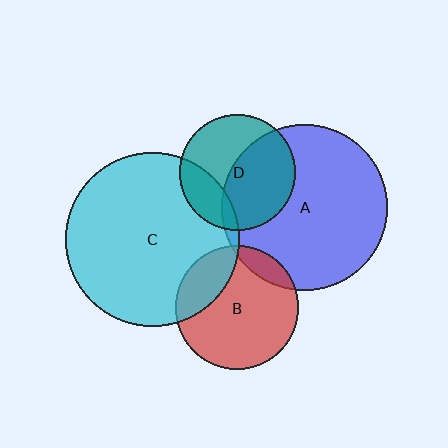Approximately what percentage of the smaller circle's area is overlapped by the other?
Approximately 10%.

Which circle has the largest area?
Circle C (cyan).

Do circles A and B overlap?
Yes.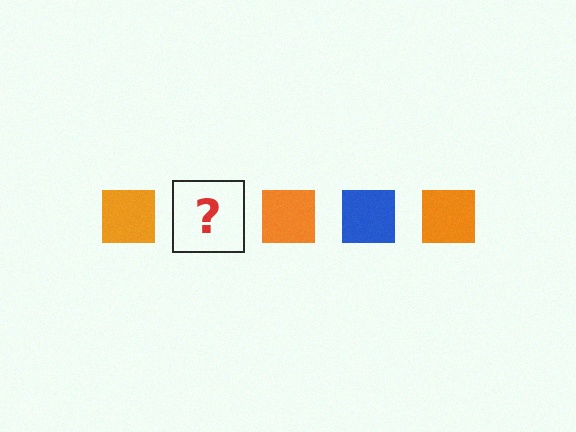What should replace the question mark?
The question mark should be replaced with a blue square.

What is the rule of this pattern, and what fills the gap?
The rule is that the pattern cycles through orange, blue squares. The gap should be filled with a blue square.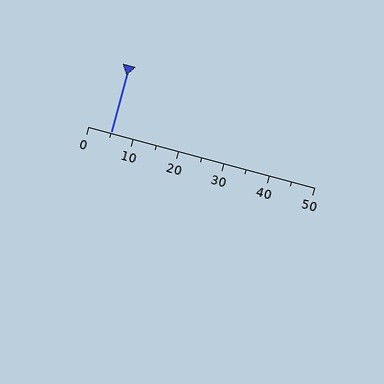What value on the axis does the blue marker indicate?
The marker indicates approximately 5.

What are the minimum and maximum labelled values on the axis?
The axis runs from 0 to 50.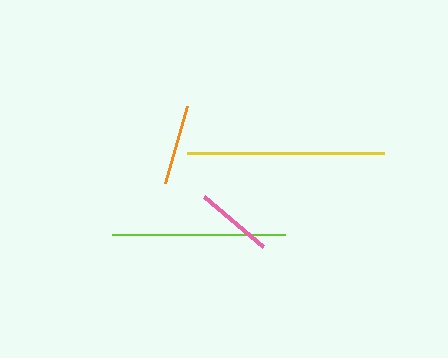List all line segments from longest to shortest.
From longest to shortest: yellow, lime, orange, pink.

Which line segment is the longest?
The yellow line is the longest at approximately 197 pixels.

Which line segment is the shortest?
The pink line is the shortest at approximately 77 pixels.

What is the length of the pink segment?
The pink segment is approximately 77 pixels long.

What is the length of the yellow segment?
The yellow segment is approximately 197 pixels long.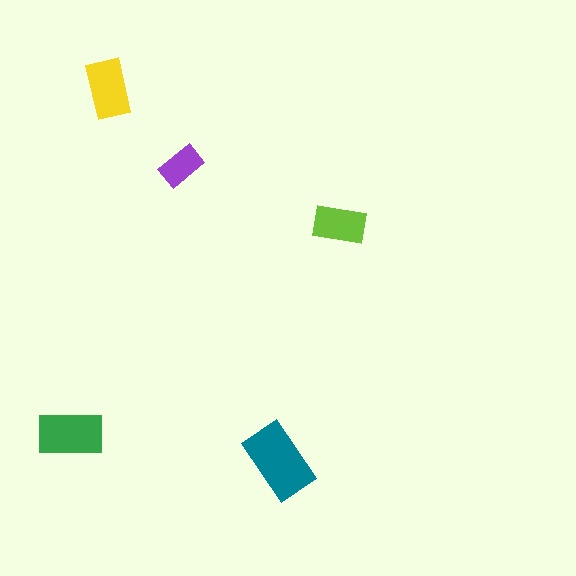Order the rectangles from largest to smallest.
the teal one, the green one, the yellow one, the lime one, the purple one.